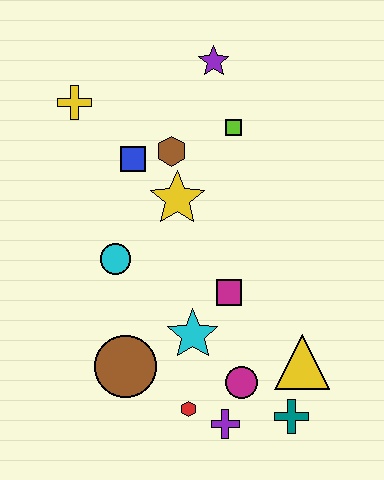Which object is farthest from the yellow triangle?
The yellow cross is farthest from the yellow triangle.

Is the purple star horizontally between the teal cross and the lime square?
No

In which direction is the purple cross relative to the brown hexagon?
The purple cross is below the brown hexagon.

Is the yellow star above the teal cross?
Yes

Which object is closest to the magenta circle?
The purple cross is closest to the magenta circle.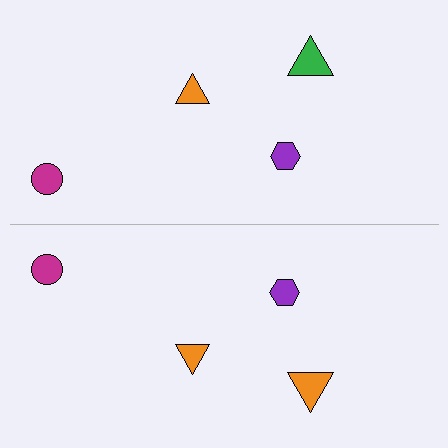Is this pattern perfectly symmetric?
No, the pattern is not perfectly symmetric. The orange triangle on the bottom side breaks the symmetry — its mirror counterpart is green.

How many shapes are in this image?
There are 8 shapes in this image.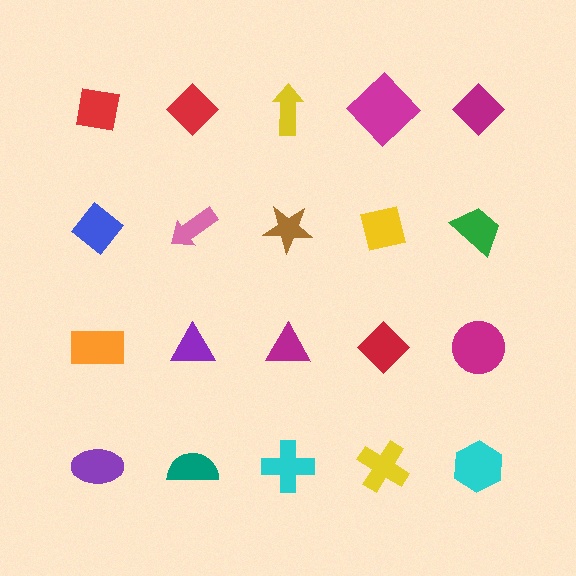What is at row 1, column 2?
A red diamond.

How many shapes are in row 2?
5 shapes.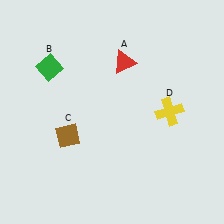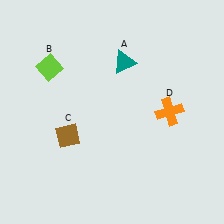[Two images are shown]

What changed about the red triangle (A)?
In Image 1, A is red. In Image 2, it changed to teal.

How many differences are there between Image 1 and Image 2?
There are 3 differences between the two images.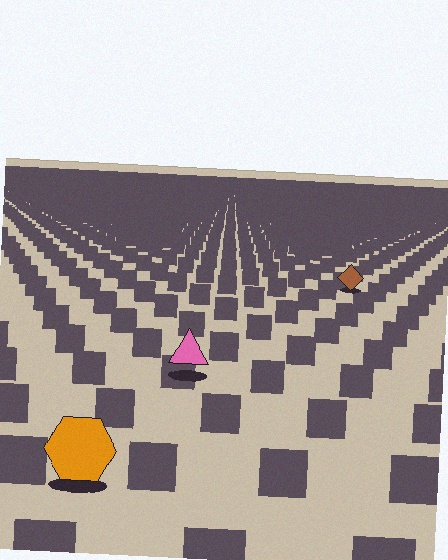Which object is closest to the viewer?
The orange hexagon is closest. The texture marks near it are larger and more spread out.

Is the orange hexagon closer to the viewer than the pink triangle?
Yes. The orange hexagon is closer — you can tell from the texture gradient: the ground texture is coarser near it.